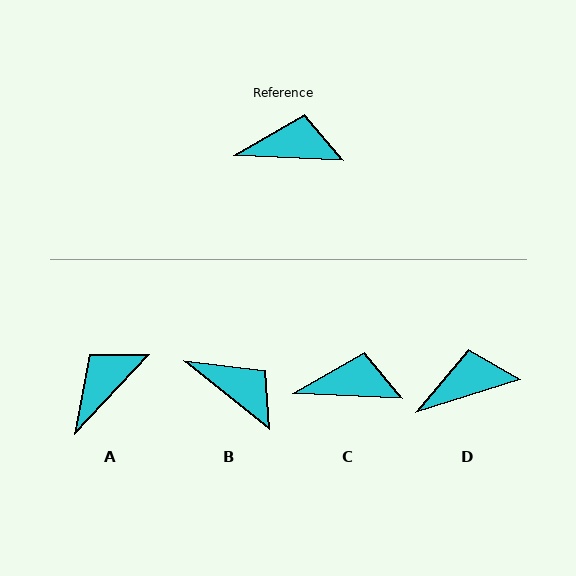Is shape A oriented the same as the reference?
No, it is off by about 50 degrees.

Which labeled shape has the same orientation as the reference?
C.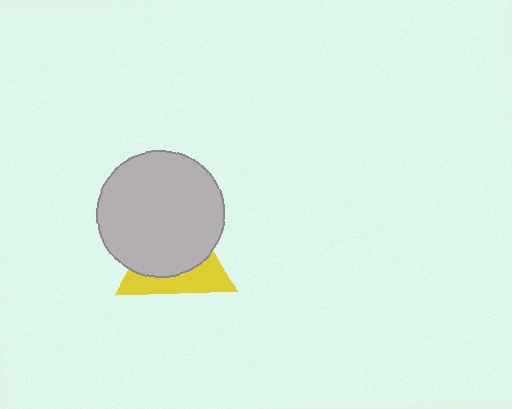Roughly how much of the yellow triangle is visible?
A small part of it is visible (roughly 39%).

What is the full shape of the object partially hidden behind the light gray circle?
The partially hidden object is a yellow triangle.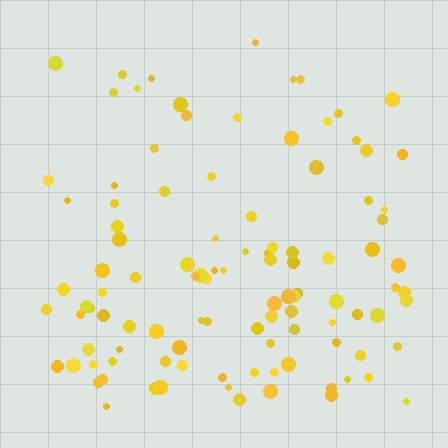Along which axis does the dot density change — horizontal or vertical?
Vertical.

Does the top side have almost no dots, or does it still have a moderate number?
Still a moderate number, just noticeably fewer than the bottom.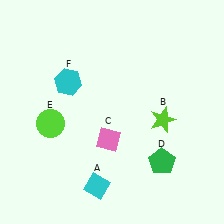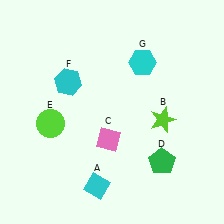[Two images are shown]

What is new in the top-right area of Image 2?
A cyan hexagon (G) was added in the top-right area of Image 2.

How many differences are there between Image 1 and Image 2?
There is 1 difference between the two images.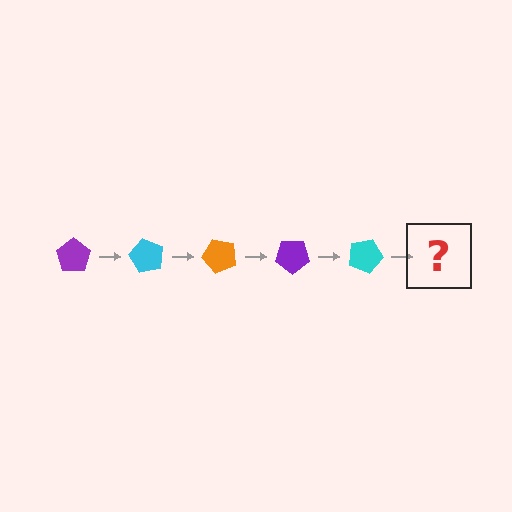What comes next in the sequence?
The next element should be an orange pentagon, rotated 300 degrees from the start.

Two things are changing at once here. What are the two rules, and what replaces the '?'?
The two rules are that it rotates 60 degrees each step and the color cycles through purple, cyan, and orange. The '?' should be an orange pentagon, rotated 300 degrees from the start.